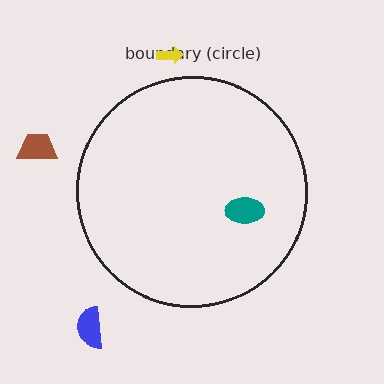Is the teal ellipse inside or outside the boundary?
Inside.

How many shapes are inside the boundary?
1 inside, 3 outside.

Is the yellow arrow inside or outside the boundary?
Outside.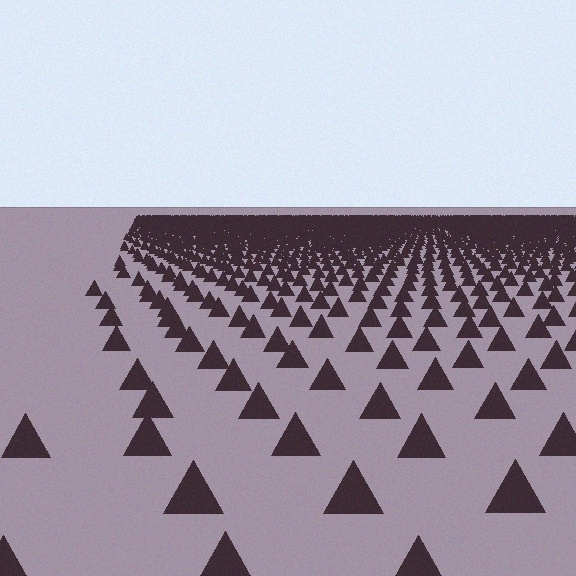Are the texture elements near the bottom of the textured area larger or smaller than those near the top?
Larger. Near the bottom, elements are closer to the viewer and appear at a bigger on-screen size.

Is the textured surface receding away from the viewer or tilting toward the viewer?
The surface is receding away from the viewer. Texture elements get smaller and denser toward the top.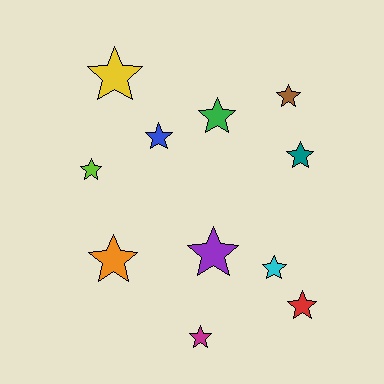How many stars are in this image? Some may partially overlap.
There are 11 stars.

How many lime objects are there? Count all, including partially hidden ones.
There is 1 lime object.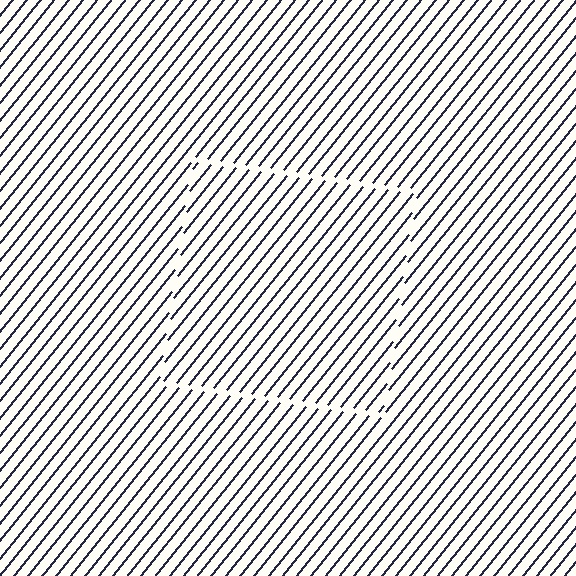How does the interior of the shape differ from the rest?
The interior of the shape contains the same grating, shifted by half a period — the contour is defined by the phase discontinuity where line-ends from the inner and outer gratings abut.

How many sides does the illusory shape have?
4 sides — the line-ends trace a square.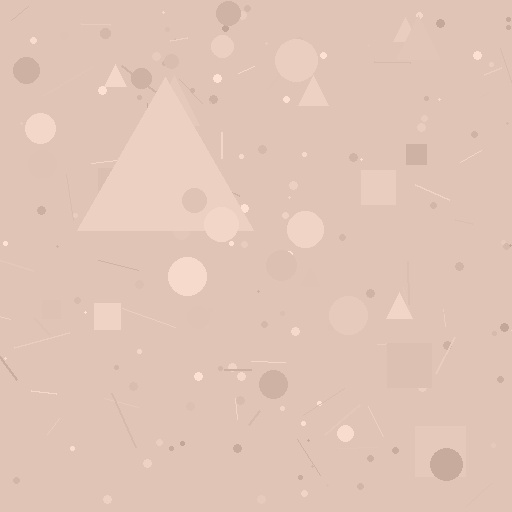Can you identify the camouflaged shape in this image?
The camouflaged shape is a triangle.